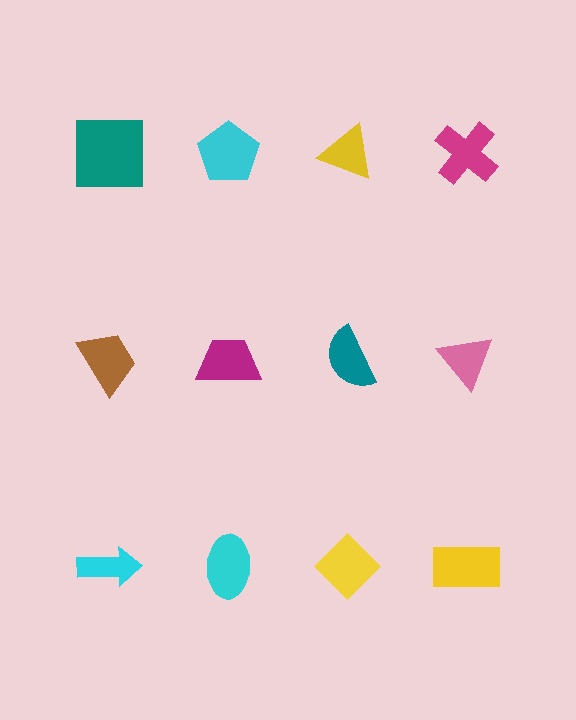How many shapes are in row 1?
4 shapes.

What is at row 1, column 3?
A yellow triangle.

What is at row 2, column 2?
A magenta trapezoid.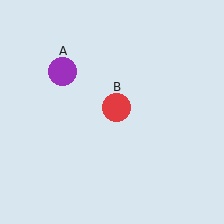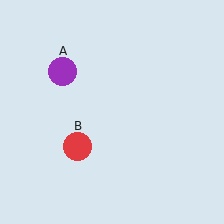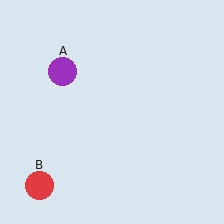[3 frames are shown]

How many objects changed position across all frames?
1 object changed position: red circle (object B).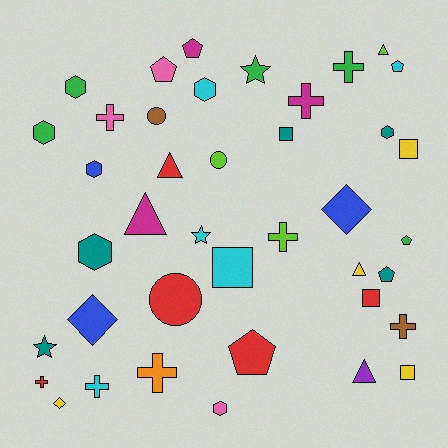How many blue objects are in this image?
There are 3 blue objects.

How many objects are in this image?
There are 40 objects.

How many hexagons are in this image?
There are 7 hexagons.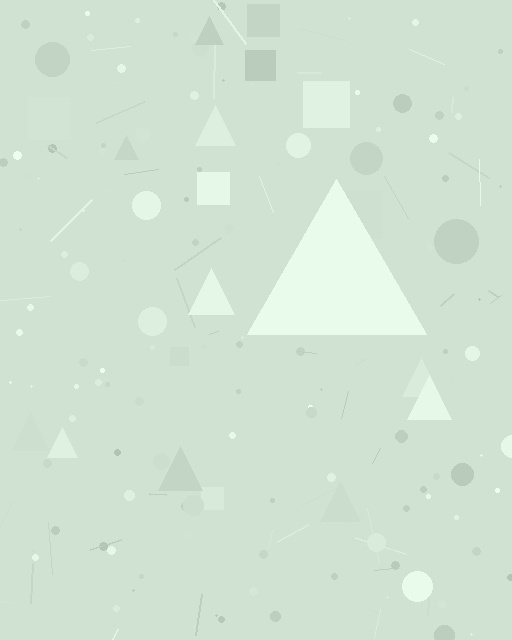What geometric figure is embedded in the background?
A triangle is embedded in the background.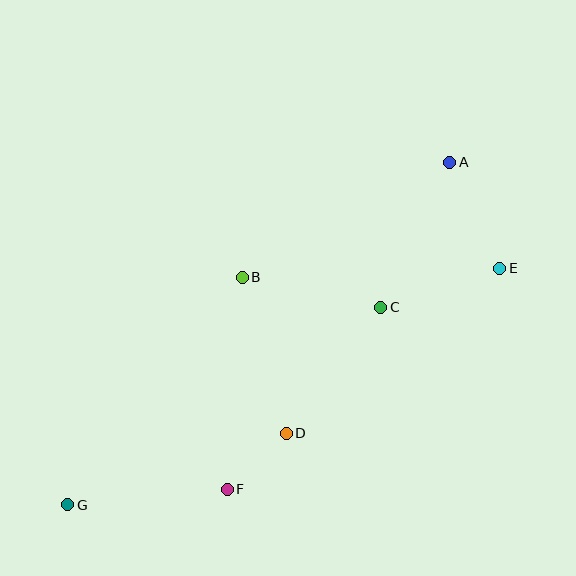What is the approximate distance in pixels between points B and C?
The distance between B and C is approximately 142 pixels.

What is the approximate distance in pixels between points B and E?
The distance between B and E is approximately 258 pixels.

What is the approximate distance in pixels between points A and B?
The distance between A and B is approximately 237 pixels.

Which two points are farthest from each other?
Points A and G are farthest from each other.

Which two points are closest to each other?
Points D and F are closest to each other.